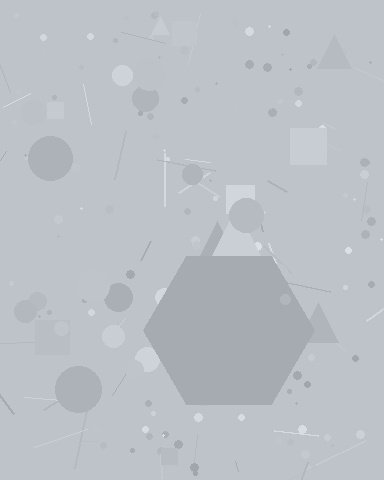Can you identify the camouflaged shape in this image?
The camouflaged shape is a hexagon.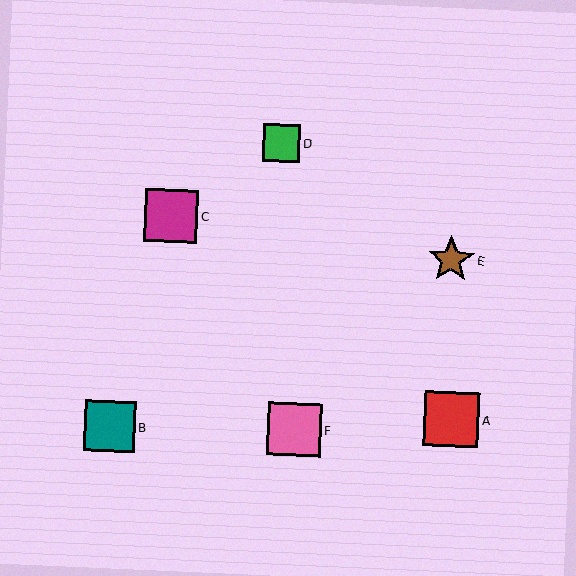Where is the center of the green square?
The center of the green square is at (281, 143).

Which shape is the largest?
The red square (labeled A) is the largest.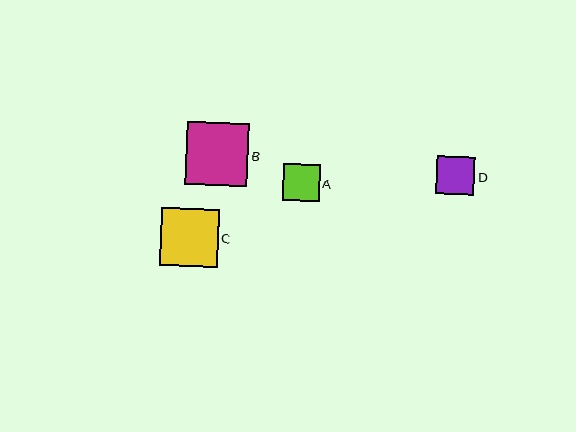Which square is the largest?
Square B is the largest with a size of approximately 63 pixels.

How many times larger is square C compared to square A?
Square C is approximately 1.6 times the size of square A.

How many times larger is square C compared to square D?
Square C is approximately 1.5 times the size of square D.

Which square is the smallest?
Square A is the smallest with a size of approximately 37 pixels.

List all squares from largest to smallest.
From largest to smallest: B, C, D, A.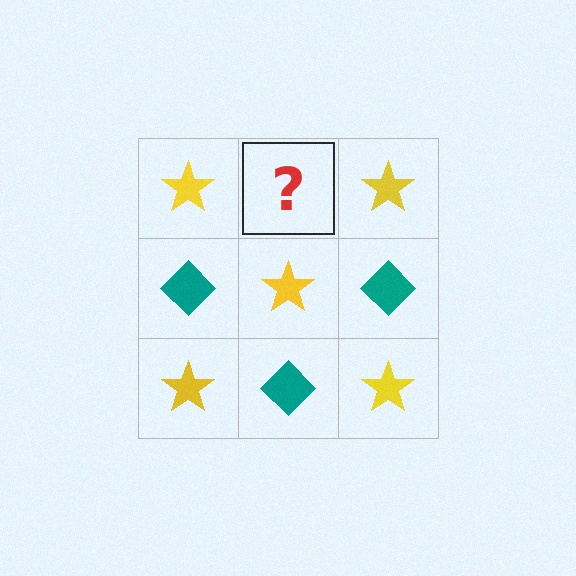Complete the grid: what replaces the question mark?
The question mark should be replaced with a teal diamond.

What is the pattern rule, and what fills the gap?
The rule is that it alternates yellow star and teal diamond in a checkerboard pattern. The gap should be filled with a teal diamond.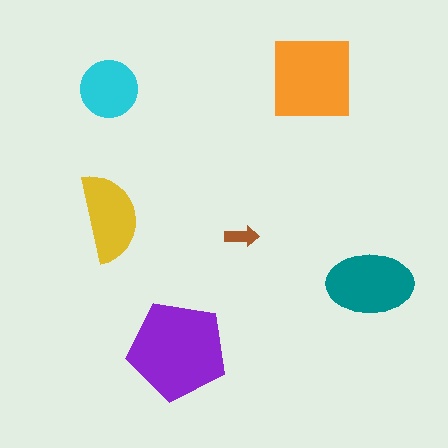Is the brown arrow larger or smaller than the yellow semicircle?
Smaller.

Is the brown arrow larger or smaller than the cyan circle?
Smaller.